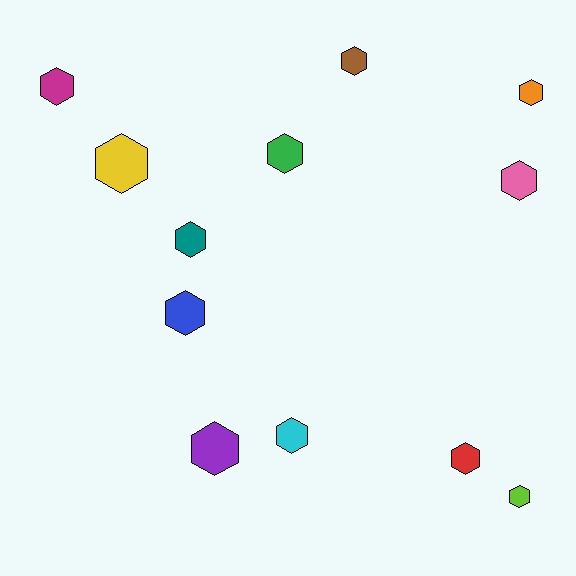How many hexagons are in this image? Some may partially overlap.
There are 12 hexagons.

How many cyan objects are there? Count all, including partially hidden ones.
There is 1 cyan object.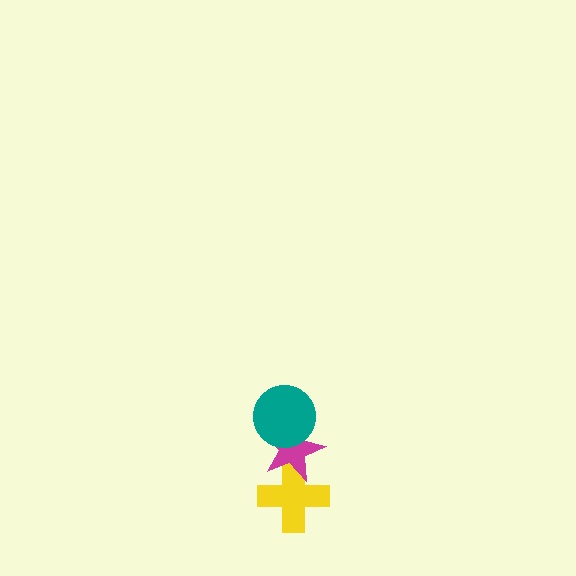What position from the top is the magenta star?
The magenta star is 2nd from the top.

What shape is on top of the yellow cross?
The magenta star is on top of the yellow cross.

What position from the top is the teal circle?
The teal circle is 1st from the top.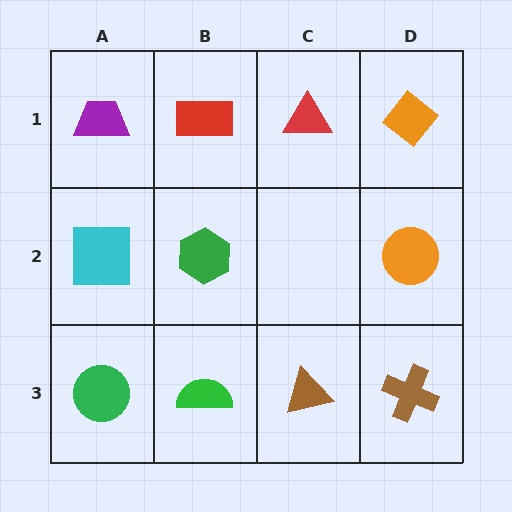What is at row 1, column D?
An orange diamond.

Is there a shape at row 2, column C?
No, that cell is empty.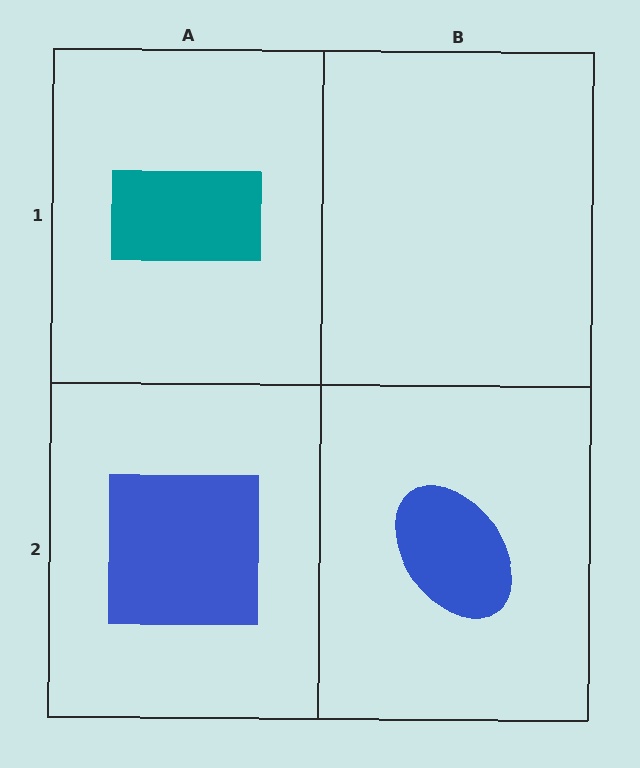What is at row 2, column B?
A blue ellipse.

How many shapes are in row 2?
2 shapes.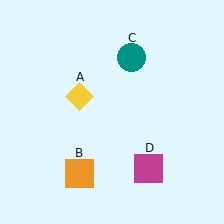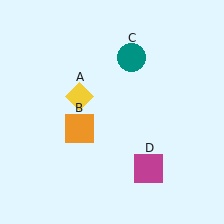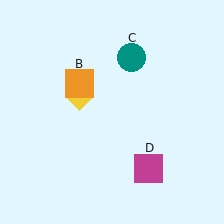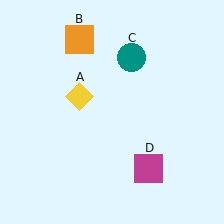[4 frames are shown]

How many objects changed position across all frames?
1 object changed position: orange square (object B).